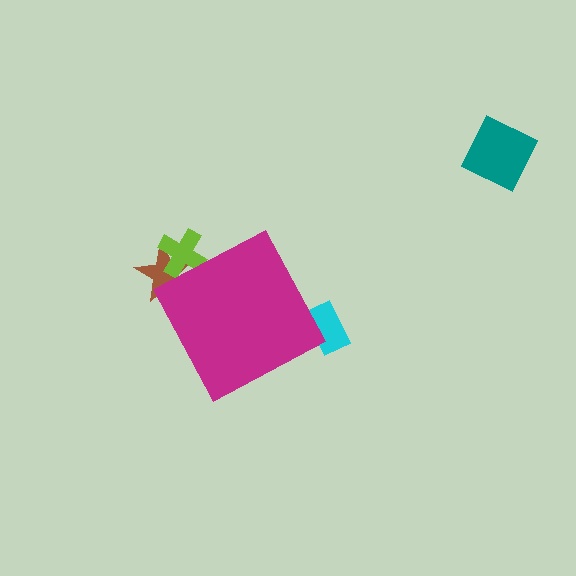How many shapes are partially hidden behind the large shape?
3 shapes are partially hidden.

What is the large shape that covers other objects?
A magenta diamond.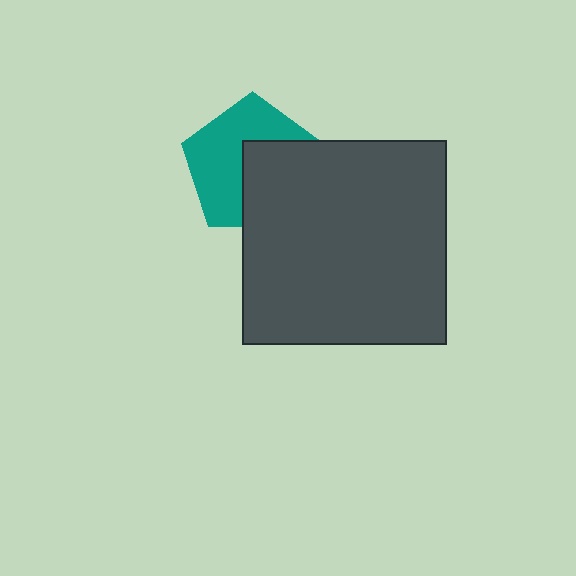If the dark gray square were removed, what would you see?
You would see the complete teal pentagon.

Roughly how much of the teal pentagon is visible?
About half of it is visible (roughly 55%).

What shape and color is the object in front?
The object in front is a dark gray square.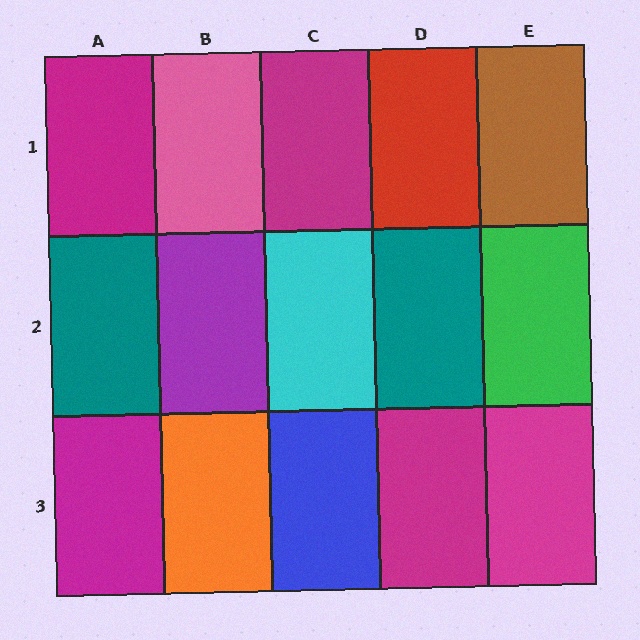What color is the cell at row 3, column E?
Magenta.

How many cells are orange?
1 cell is orange.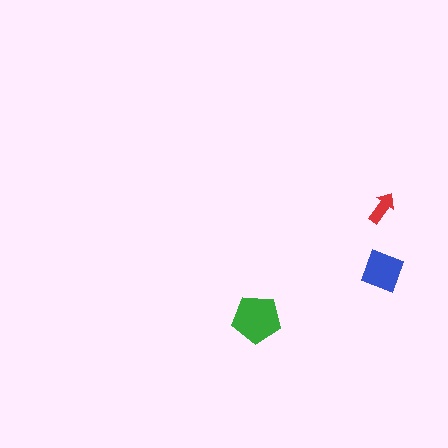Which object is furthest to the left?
The green pentagon is leftmost.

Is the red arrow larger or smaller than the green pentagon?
Smaller.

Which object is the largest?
The green pentagon.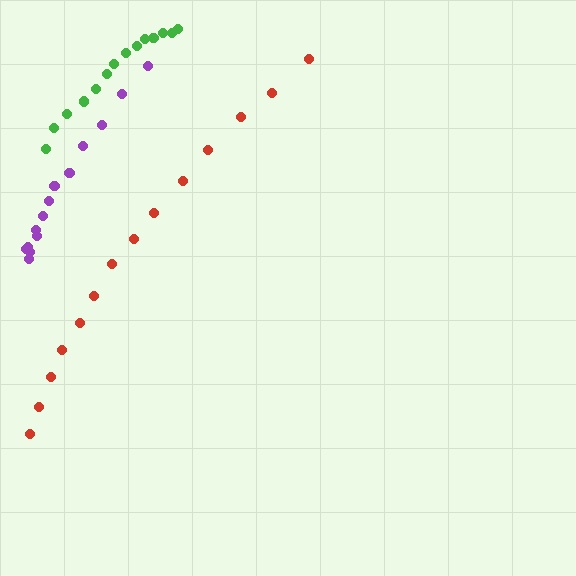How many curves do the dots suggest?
There are 3 distinct paths.